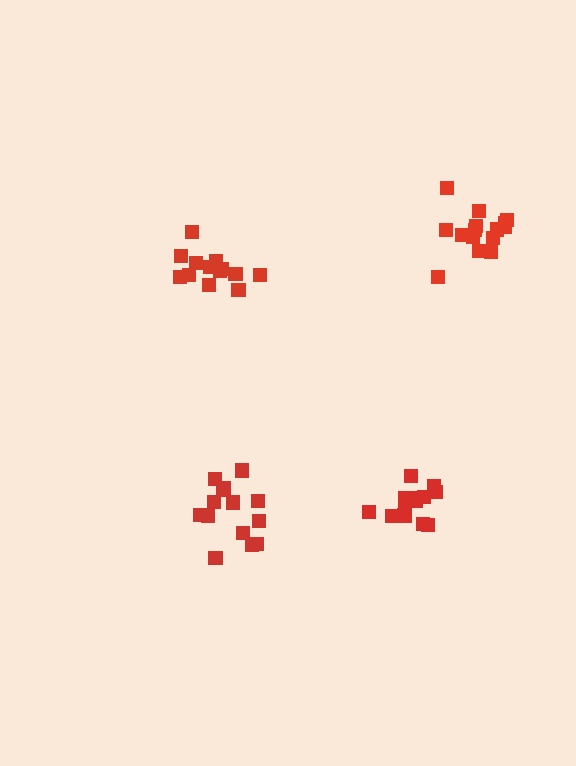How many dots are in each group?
Group 1: 14 dots, Group 2: 14 dots, Group 3: 13 dots, Group 4: 15 dots (56 total).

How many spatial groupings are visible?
There are 4 spatial groupings.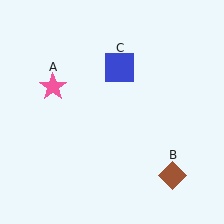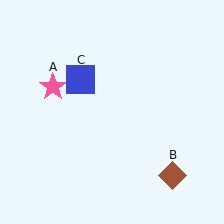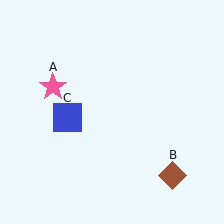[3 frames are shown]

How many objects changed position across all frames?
1 object changed position: blue square (object C).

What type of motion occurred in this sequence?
The blue square (object C) rotated counterclockwise around the center of the scene.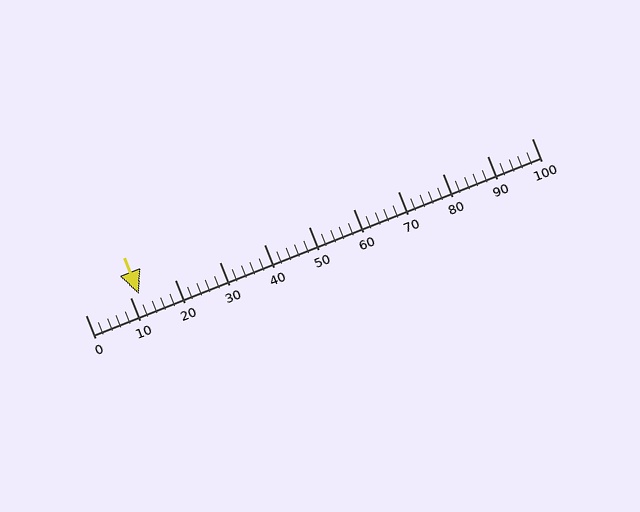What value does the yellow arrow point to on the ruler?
The yellow arrow points to approximately 12.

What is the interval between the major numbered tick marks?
The major tick marks are spaced 10 units apart.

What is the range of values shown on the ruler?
The ruler shows values from 0 to 100.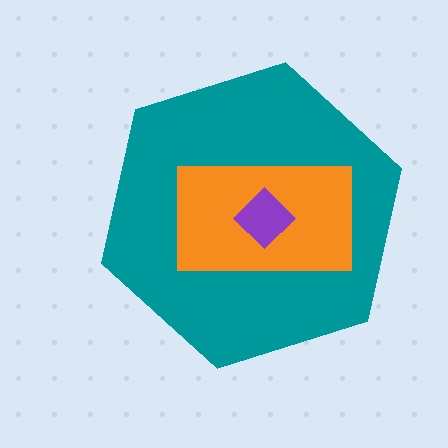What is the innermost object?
The purple diamond.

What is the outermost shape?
The teal hexagon.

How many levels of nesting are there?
3.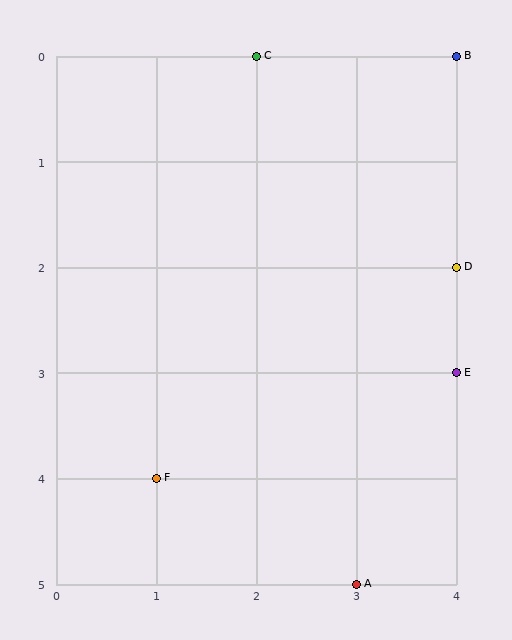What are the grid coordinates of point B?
Point B is at grid coordinates (4, 0).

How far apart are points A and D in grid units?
Points A and D are 1 column and 3 rows apart (about 3.2 grid units diagonally).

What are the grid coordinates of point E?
Point E is at grid coordinates (4, 3).